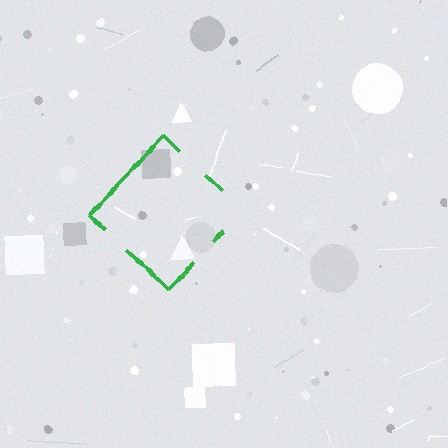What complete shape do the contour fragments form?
The contour fragments form a diamond.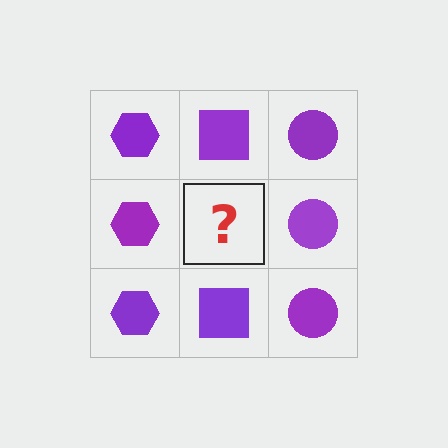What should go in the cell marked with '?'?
The missing cell should contain a purple square.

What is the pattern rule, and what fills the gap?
The rule is that each column has a consistent shape. The gap should be filled with a purple square.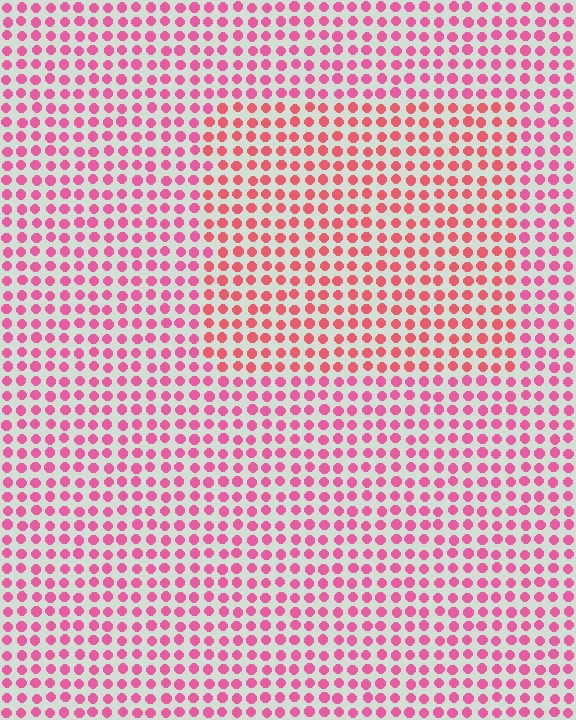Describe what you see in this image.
The image is filled with small pink elements in a uniform arrangement. A rectangle-shaped region is visible where the elements are tinted to a slightly different hue, forming a subtle color boundary.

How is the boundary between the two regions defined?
The boundary is defined purely by a slight shift in hue (about 24 degrees). Spacing, size, and orientation are identical on both sides.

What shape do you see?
I see a rectangle.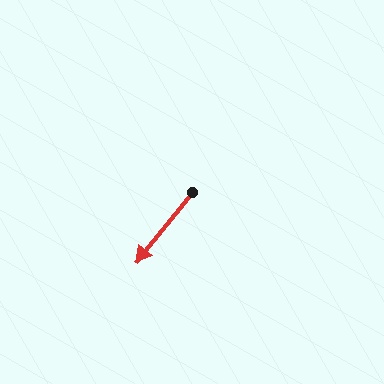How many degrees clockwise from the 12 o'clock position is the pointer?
Approximately 219 degrees.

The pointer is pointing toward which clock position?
Roughly 7 o'clock.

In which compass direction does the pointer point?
Southwest.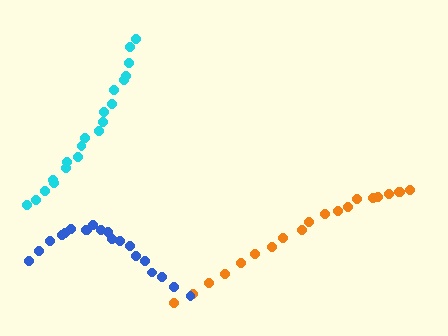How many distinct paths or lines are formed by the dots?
There are 3 distinct paths.